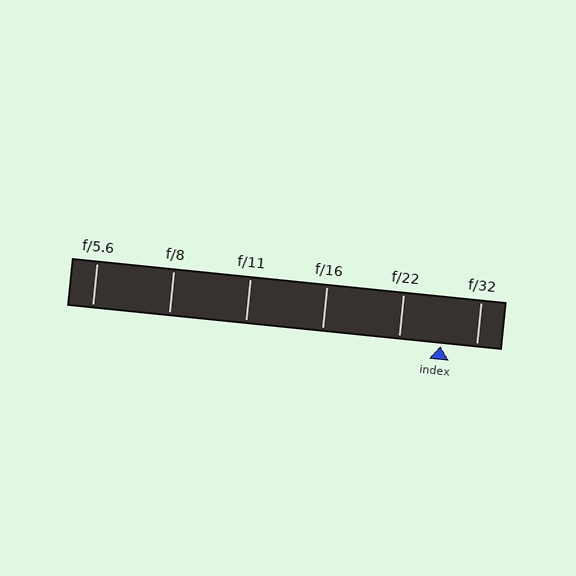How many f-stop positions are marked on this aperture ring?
There are 6 f-stop positions marked.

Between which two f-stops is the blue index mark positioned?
The index mark is between f/22 and f/32.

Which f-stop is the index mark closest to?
The index mark is closest to f/32.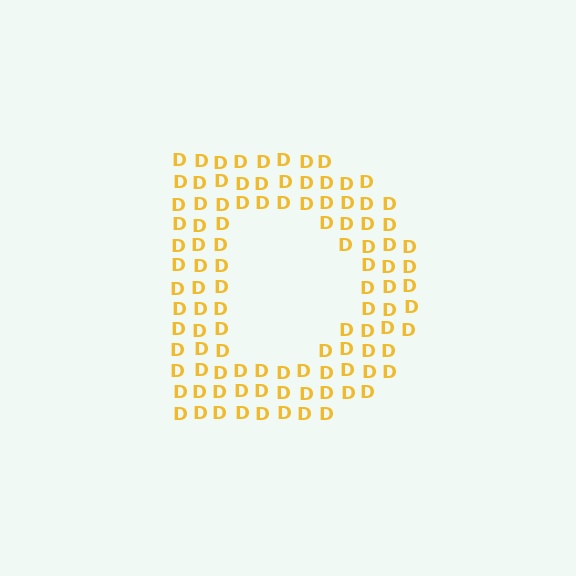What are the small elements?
The small elements are letter D's.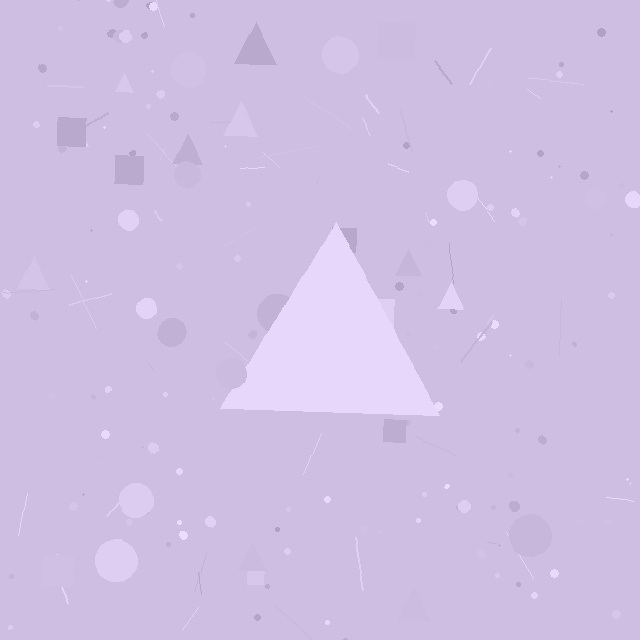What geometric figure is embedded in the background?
A triangle is embedded in the background.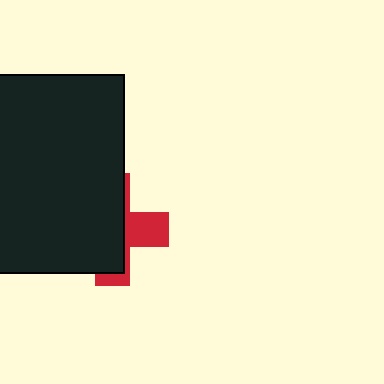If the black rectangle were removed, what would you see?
You would see the complete red cross.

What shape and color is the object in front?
The object in front is a black rectangle.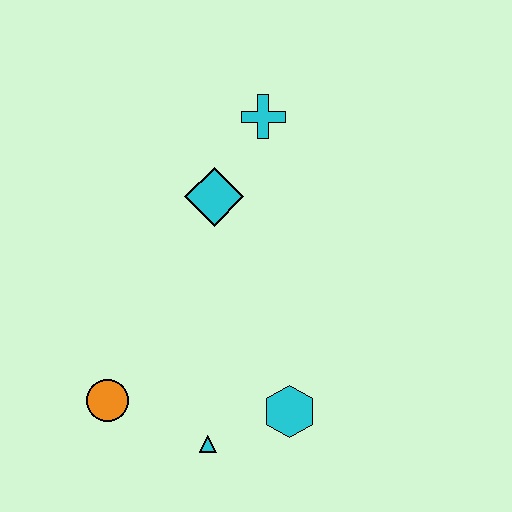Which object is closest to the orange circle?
The cyan triangle is closest to the orange circle.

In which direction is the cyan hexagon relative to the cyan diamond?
The cyan hexagon is below the cyan diamond.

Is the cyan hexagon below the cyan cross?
Yes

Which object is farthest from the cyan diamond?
The cyan triangle is farthest from the cyan diamond.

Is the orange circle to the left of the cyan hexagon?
Yes